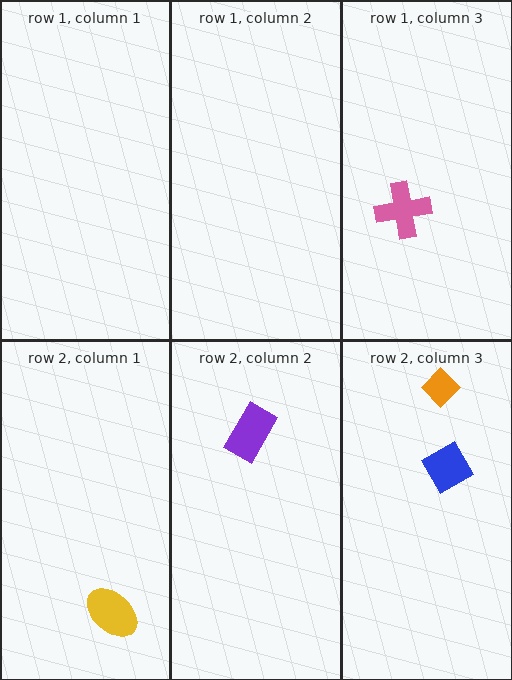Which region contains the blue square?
The row 2, column 3 region.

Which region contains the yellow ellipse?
The row 2, column 1 region.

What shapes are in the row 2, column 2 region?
The purple rectangle.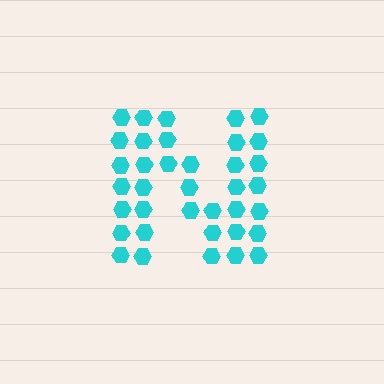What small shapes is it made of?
It is made of small hexagons.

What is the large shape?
The large shape is the letter N.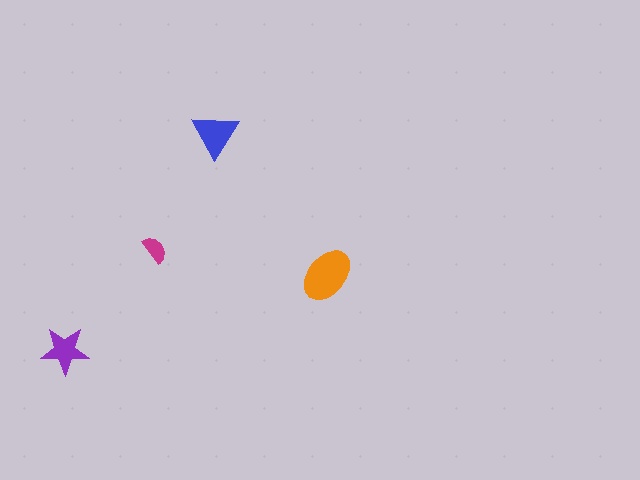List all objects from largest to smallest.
The orange ellipse, the blue triangle, the purple star, the magenta semicircle.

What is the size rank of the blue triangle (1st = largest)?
2nd.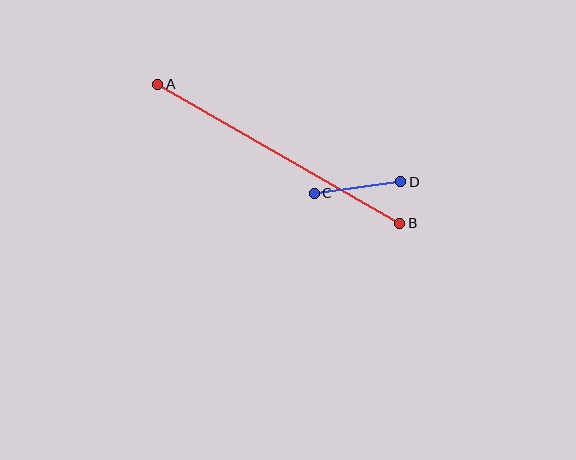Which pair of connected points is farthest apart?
Points A and B are farthest apart.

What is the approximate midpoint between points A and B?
The midpoint is at approximately (279, 154) pixels.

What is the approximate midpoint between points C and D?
The midpoint is at approximately (357, 187) pixels.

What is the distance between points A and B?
The distance is approximately 279 pixels.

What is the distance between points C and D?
The distance is approximately 87 pixels.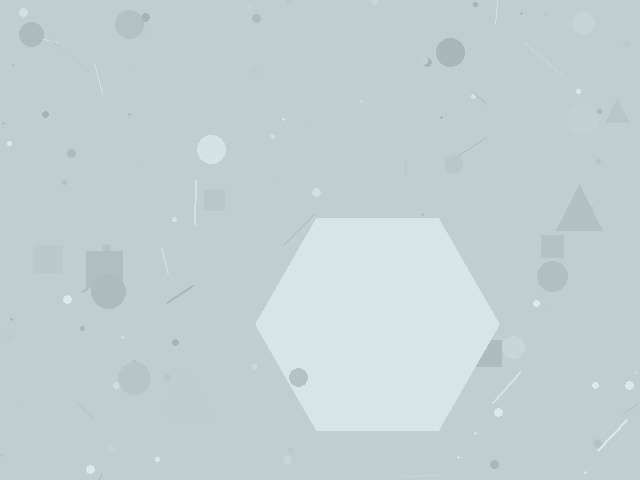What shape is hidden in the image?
A hexagon is hidden in the image.